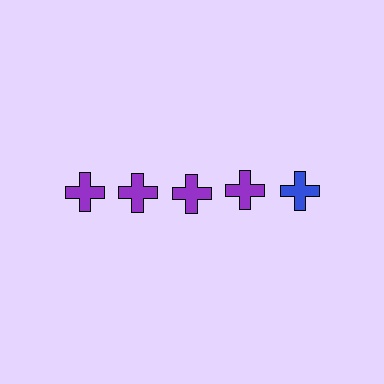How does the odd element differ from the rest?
It has a different color: blue instead of purple.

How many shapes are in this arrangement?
There are 5 shapes arranged in a grid pattern.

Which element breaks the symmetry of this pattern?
The blue cross in the top row, rightmost column breaks the symmetry. All other shapes are purple crosses.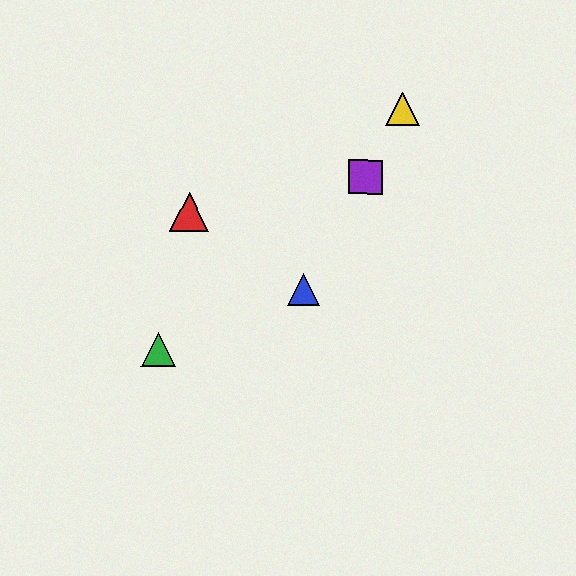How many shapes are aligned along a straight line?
3 shapes (the blue triangle, the yellow triangle, the purple square) are aligned along a straight line.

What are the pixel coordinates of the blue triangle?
The blue triangle is at (304, 289).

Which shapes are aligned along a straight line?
The blue triangle, the yellow triangle, the purple square are aligned along a straight line.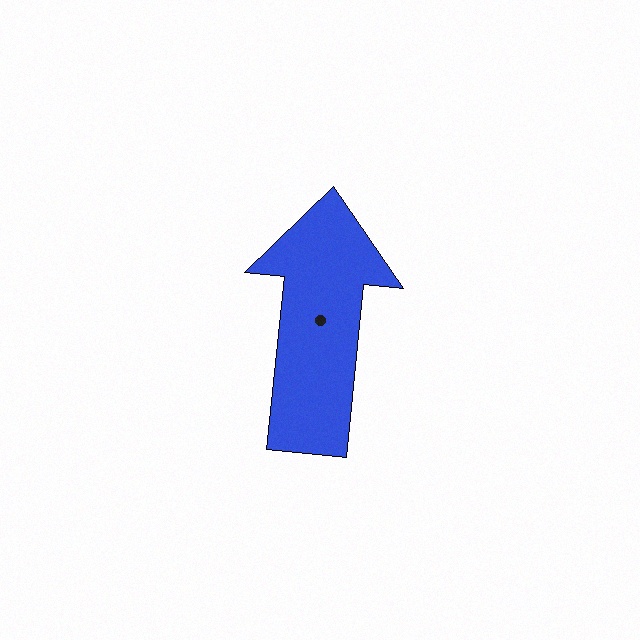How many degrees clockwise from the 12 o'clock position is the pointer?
Approximately 6 degrees.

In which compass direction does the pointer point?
North.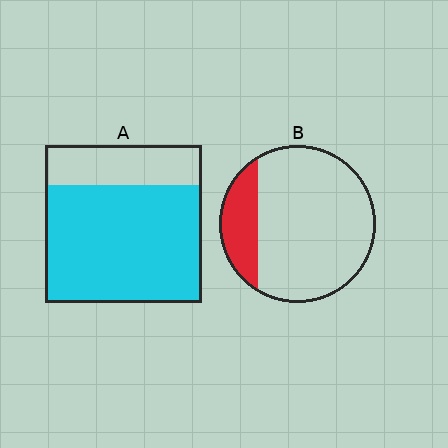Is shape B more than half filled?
No.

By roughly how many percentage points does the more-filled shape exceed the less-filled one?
By roughly 55 percentage points (A over B).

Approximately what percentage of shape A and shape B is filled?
A is approximately 75% and B is approximately 20%.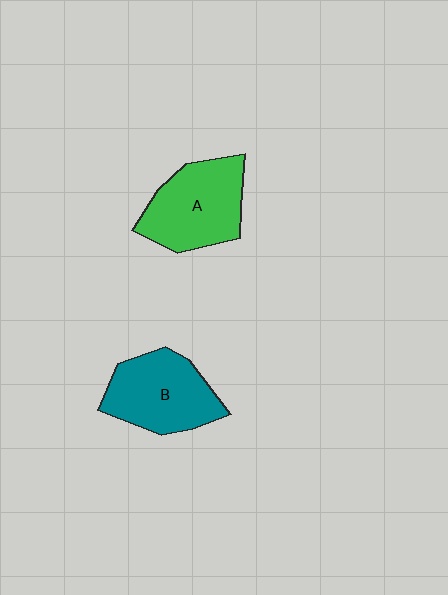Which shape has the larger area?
Shape A (green).